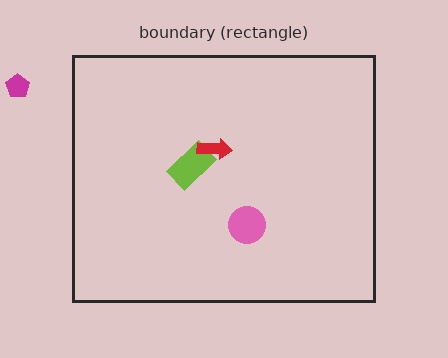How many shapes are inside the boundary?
3 inside, 1 outside.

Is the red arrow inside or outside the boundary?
Inside.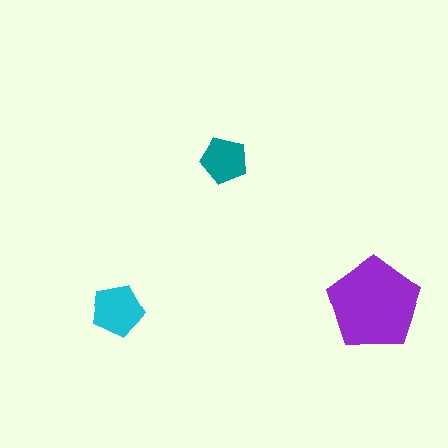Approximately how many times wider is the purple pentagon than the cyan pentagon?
About 2 times wider.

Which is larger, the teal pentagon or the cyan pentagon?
The cyan one.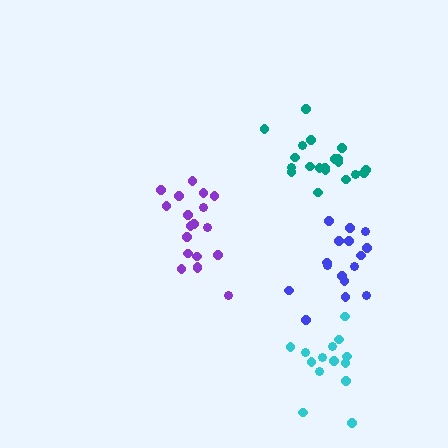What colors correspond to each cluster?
The clusters are colored: purple, blue, teal, cyan.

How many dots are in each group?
Group 1: 19 dots, Group 2: 16 dots, Group 3: 20 dots, Group 4: 14 dots (69 total).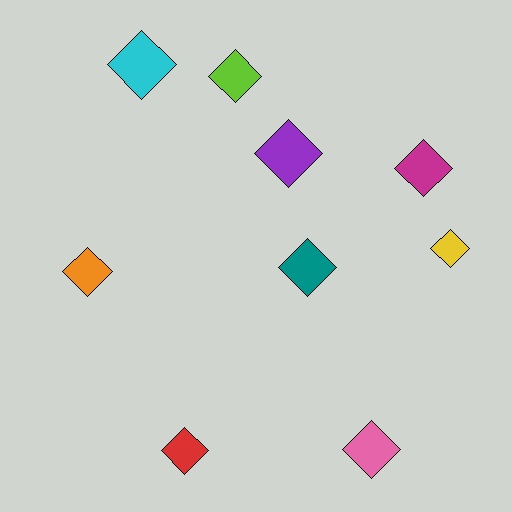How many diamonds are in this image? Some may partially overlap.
There are 9 diamonds.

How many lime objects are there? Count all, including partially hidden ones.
There is 1 lime object.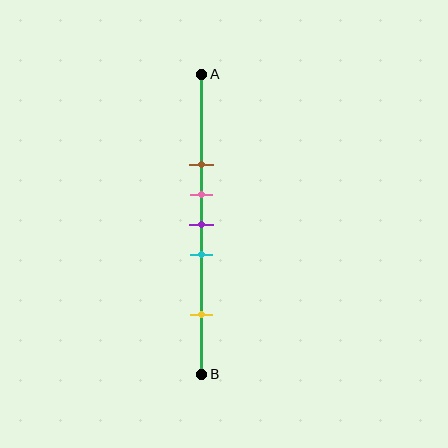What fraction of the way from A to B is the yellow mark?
The yellow mark is approximately 80% (0.8) of the way from A to B.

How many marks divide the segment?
There are 5 marks dividing the segment.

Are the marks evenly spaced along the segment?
No, the marks are not evenly spaced.